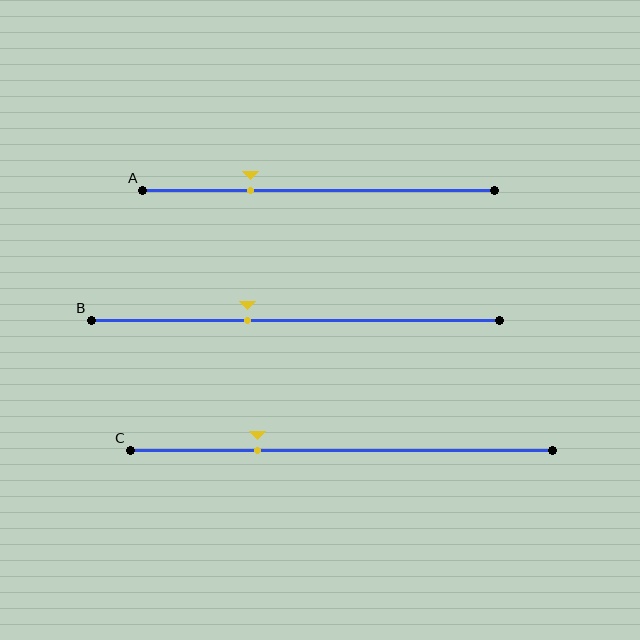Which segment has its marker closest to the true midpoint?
Segment B has its marker closest to the true midpoint.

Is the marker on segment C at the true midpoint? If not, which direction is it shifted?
No, the marker on segment C is shifted to the left by about 20% of the segment length.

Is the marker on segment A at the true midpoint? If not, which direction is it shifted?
No, the marker on segment A is shifted to the left by about 19% of the segment length.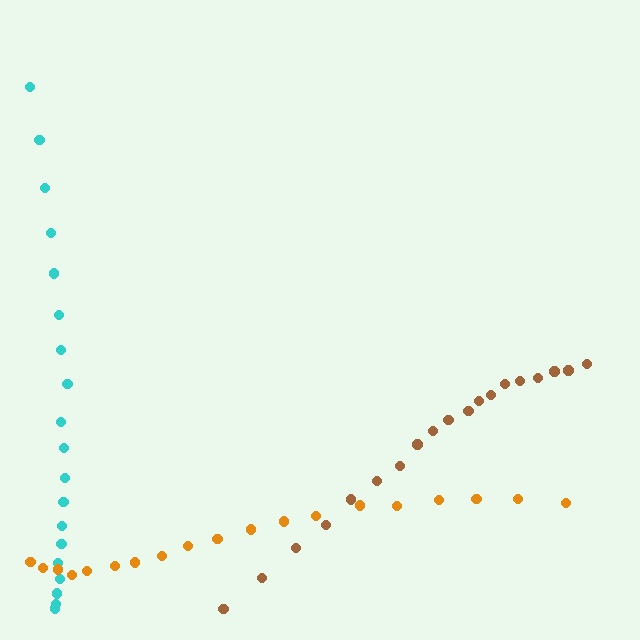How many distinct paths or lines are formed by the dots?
There are 3 distinct paths.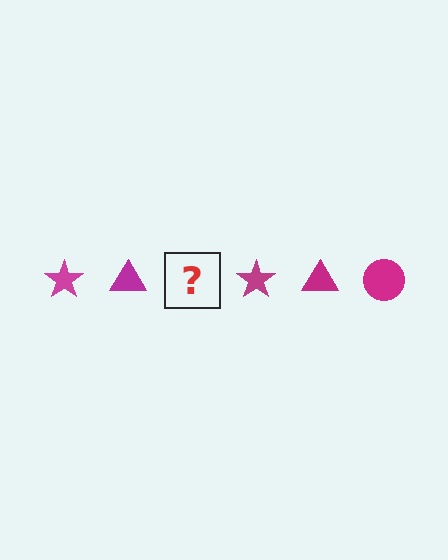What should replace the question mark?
The question mark should be replaced with a magenta circle.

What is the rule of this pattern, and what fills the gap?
The rule is that the pattern cycles through star, triangle, circle shapes in magenta. The gap should be filled with a magenta circle.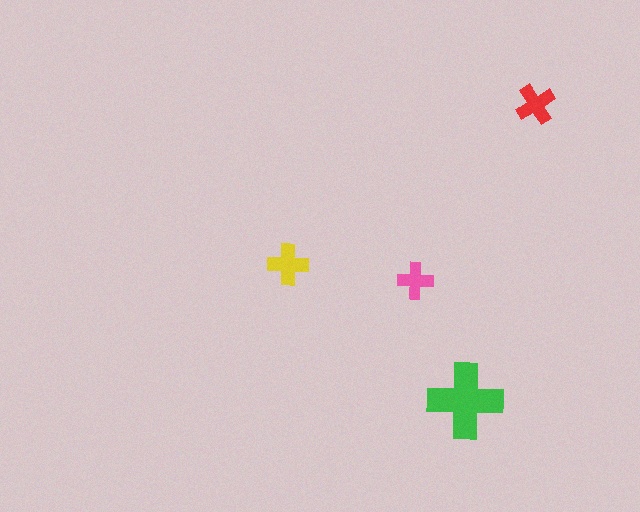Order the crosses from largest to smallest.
the green one, the yellow one, the red one, the pink one.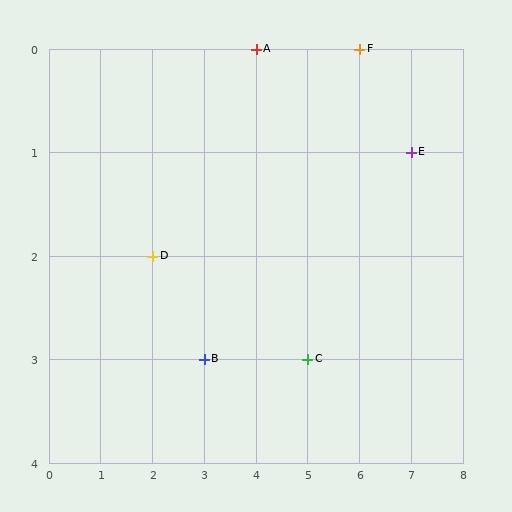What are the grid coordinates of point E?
Point E is at grid coordinates (7, 1).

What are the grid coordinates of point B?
Point B is at grid coordinates (3, 3).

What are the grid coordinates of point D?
Point D is at grid coordinates (2, 2).